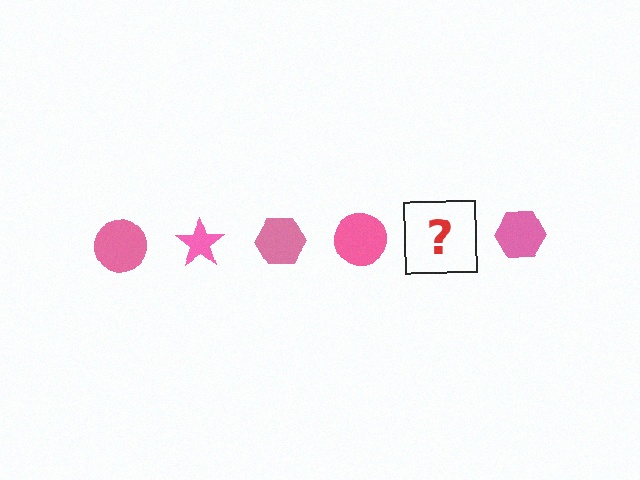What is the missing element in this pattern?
The missing element is a pink star.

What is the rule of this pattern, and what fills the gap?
The rule is that the pattern cycles through circle, star, hexagon shapes in pink. The gap should be filled with a pink star.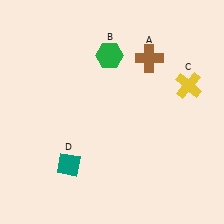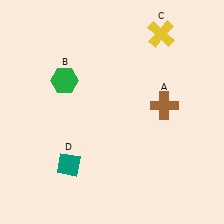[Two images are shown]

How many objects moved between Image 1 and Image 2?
3 objects moved between the two images.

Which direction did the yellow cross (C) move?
The yellow cross (C) moved up.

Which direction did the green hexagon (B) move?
The green hexagon (B) moved left.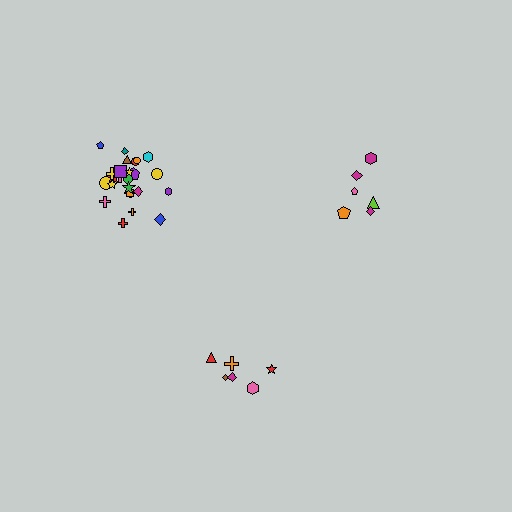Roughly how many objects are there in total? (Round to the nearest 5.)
Roughly 35 objects in total.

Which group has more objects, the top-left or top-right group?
The top-left group.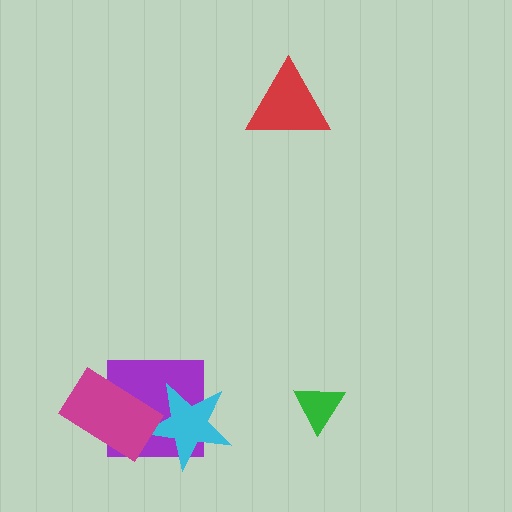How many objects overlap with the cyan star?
2 objects overlap with the cyan star.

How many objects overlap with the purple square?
2 objects overlap with the purple square.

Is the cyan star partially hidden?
Yes, it is partially covered by another shape.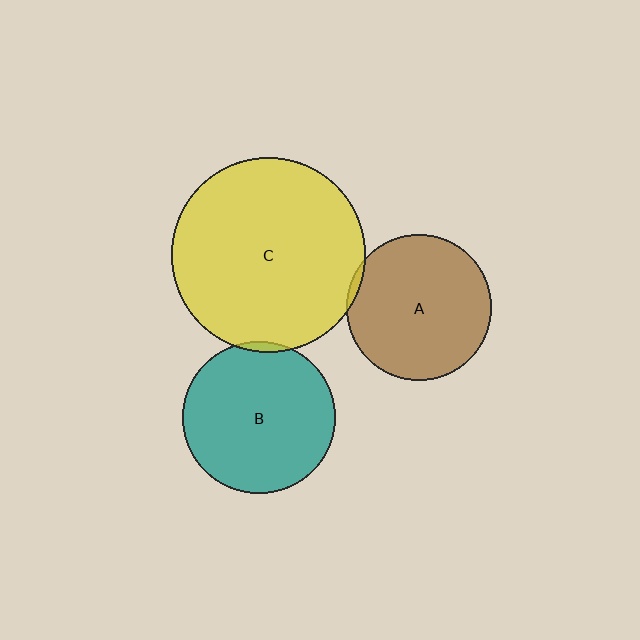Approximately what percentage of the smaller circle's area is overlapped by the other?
Approximately 5%.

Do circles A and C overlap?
Yes.